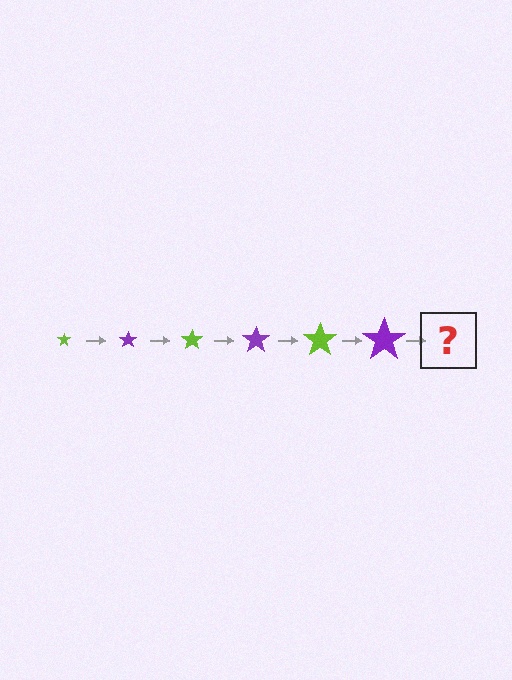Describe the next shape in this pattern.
It should be a lime star, larger than the previous one.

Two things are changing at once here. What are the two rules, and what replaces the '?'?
The two rules are that the star grows larger each step and the color cycles through lime and purple. The '?' should be a lime star, larger than the previous one.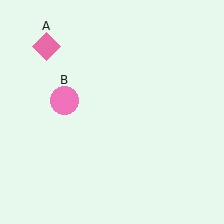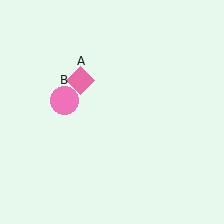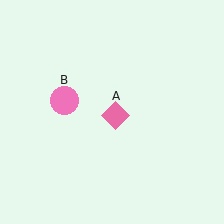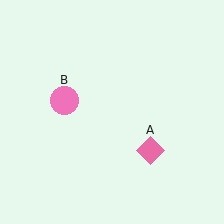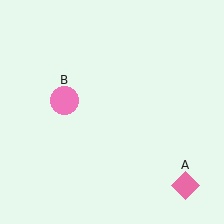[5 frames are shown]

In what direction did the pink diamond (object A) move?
The pink diamond (object A) moved down and to the right.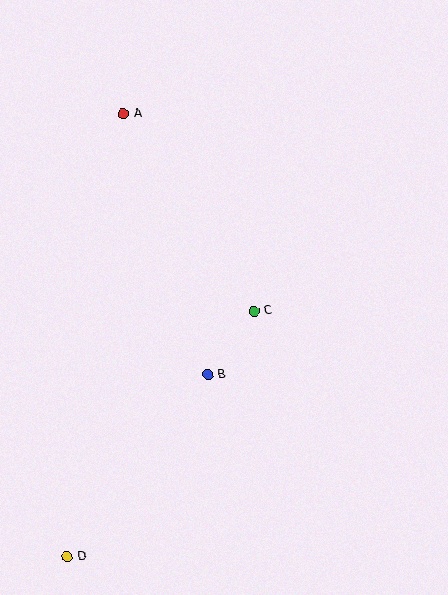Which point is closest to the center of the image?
Point C at (254, 311) is closest to the center.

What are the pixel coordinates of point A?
Point A is at (123, 114).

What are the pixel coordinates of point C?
Point C is at (254, 311).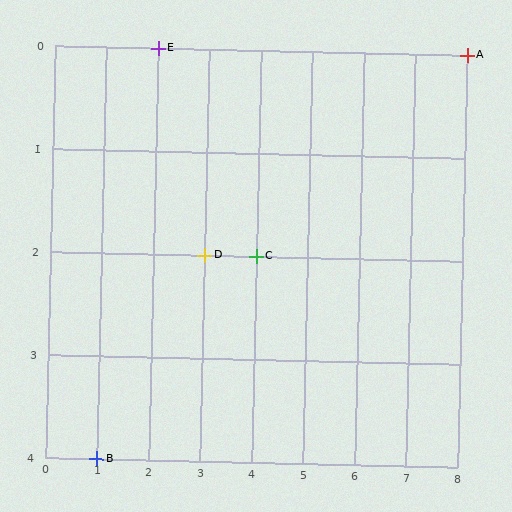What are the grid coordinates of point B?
Point B is at grid coordinates (1, 4).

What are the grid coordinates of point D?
Point D is at grid coordinates (3, 2).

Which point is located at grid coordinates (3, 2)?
Point D is at (3, 2).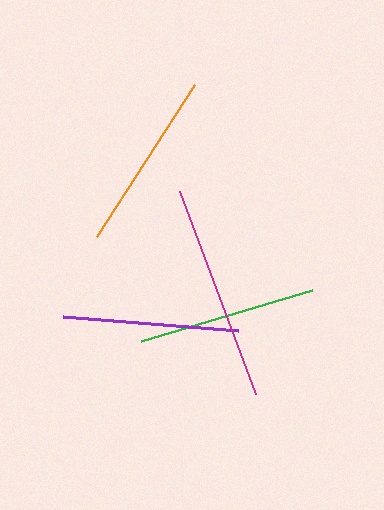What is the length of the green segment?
The green segment is approximately 179 pixels long.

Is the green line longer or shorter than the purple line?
The green line is longer than the purple line.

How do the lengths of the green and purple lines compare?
The green and purple lines are approximately the same length.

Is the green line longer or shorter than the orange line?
The orange line is longer than the green line.